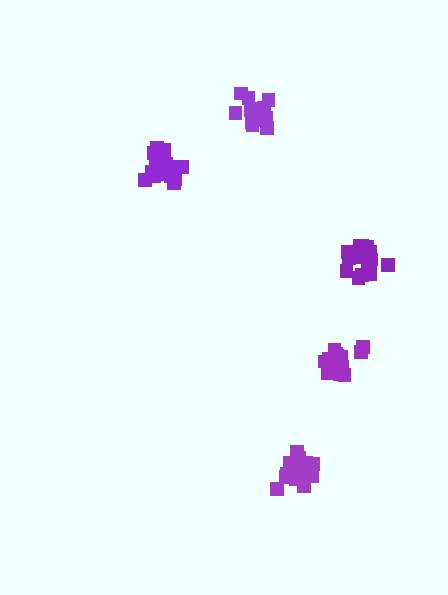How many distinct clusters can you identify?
There are 5 distinct clusters.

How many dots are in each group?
Group 1: 14 dots, Group 2: 19 dots, Group 3: 19 dots, Group 4: 20 dots, Group 5: 20 dots (92 total).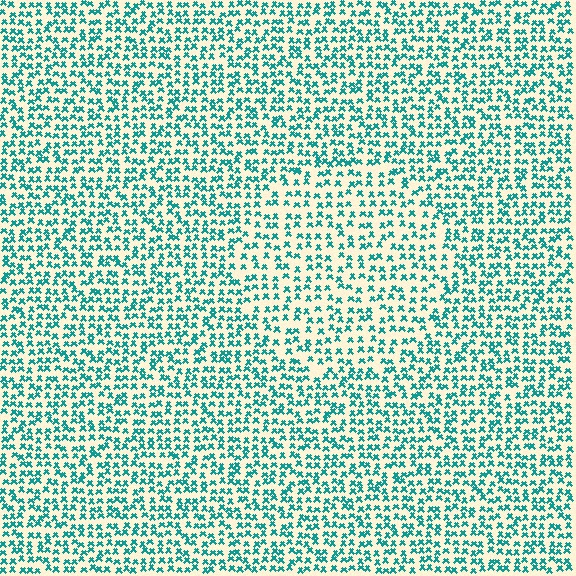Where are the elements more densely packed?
The elements are more densely packed outside the circle boundary.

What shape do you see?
I see a circle.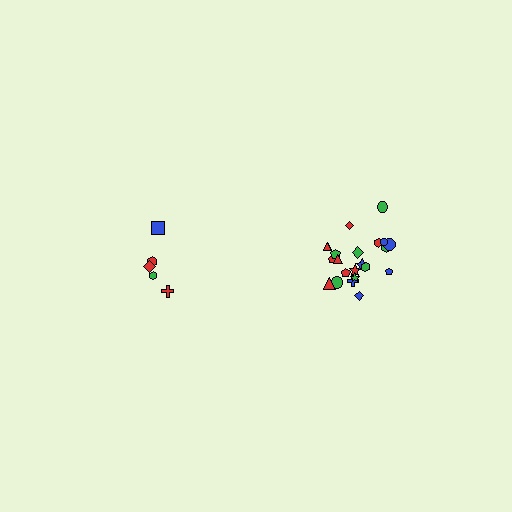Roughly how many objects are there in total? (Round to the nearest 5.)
Roughly 25 objects in total.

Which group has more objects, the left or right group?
The right group.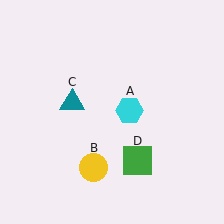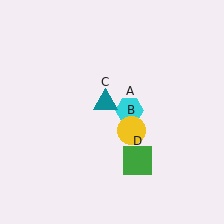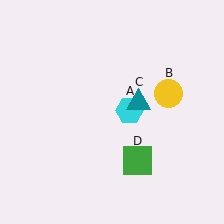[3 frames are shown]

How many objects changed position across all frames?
2 objects changed position: yellow circle (object B), teal triangle (object C).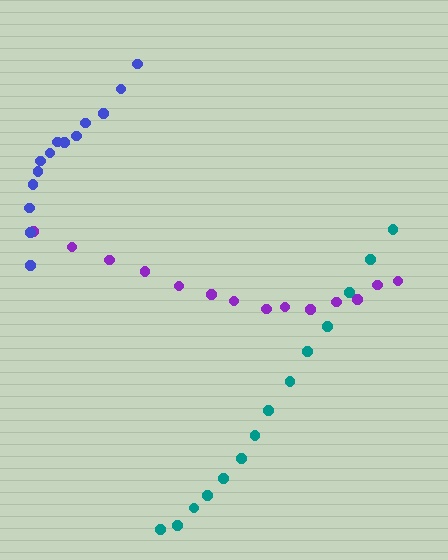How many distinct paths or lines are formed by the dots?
There are 3 distinct paths.